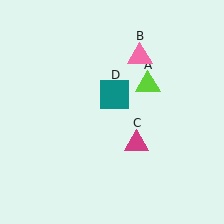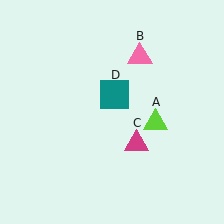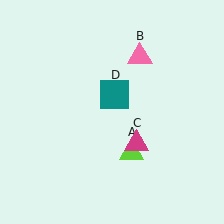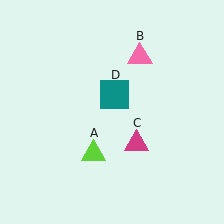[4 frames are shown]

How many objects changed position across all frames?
1 object changed position: lime triangle (object A).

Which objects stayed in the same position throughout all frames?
Pink triangle (object B) and magenta triangle (object C) and teal square (object D) remained stationary.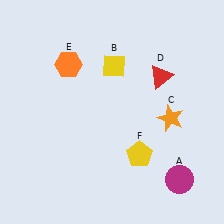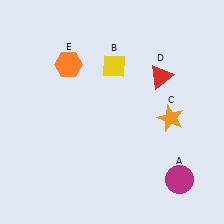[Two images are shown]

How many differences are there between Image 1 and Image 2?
There is 1 difference between the two images.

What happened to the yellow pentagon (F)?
The yellow pentagon (F) was removed in Image 2. It was in the bottom-right area of Image 1.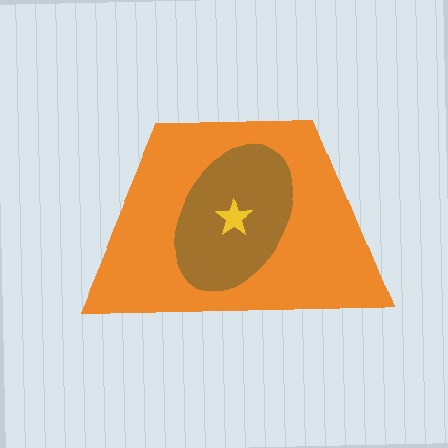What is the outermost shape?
The orange trapezoid.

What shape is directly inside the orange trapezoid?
The brown ellipse.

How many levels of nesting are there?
3.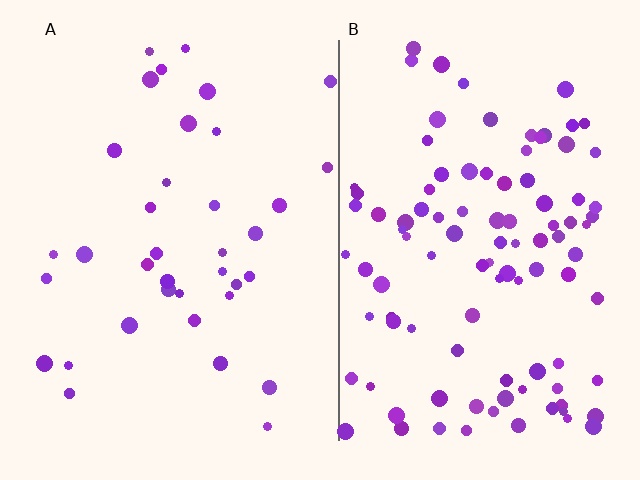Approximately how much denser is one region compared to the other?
Approximately 2.8× — region B over region A.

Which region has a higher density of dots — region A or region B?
B (the right).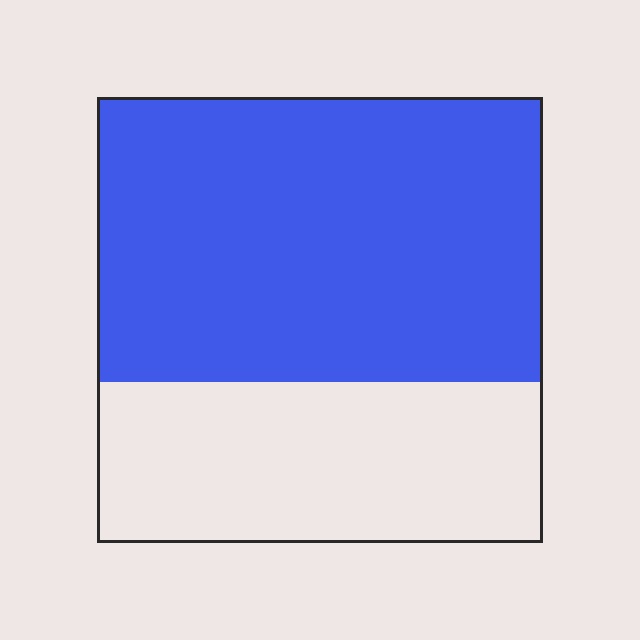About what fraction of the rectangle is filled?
About five eighths (5/8).